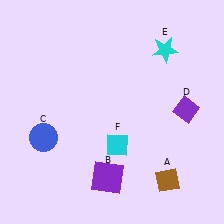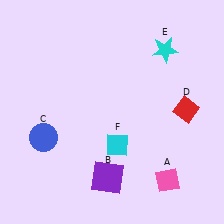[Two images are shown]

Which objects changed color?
A changed from brown to pink. D changed from purple to red.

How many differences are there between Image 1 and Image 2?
There are 2 differences between the two images.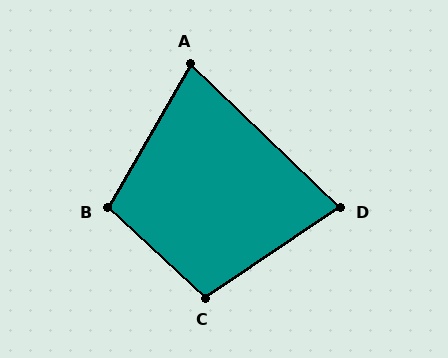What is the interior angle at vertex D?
Approximately 78 degrees (acute).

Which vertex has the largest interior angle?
C, at approximately 104 degrees.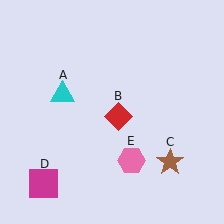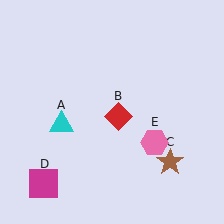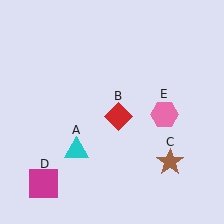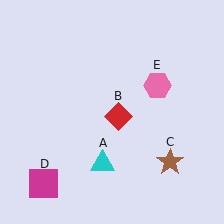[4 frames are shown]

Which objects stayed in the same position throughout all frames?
Red diamond (object B) and brown star (object C) and magenta square (object D) remained stationary.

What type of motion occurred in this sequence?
The cyan triangle (object A), pink hexagon (object E) rotated counterclockwise around the center of the scene.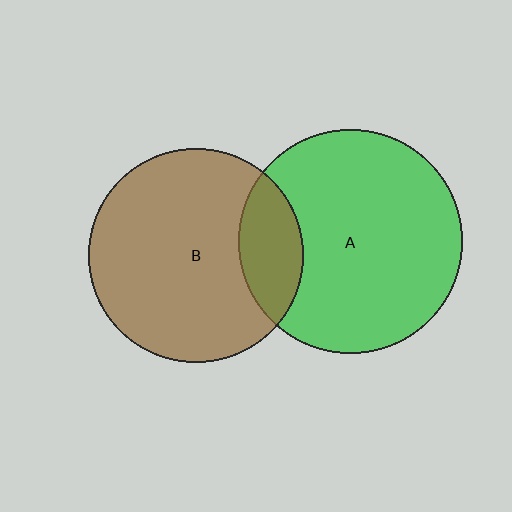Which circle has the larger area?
Circle A (green).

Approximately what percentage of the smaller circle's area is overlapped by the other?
Approximately 20%.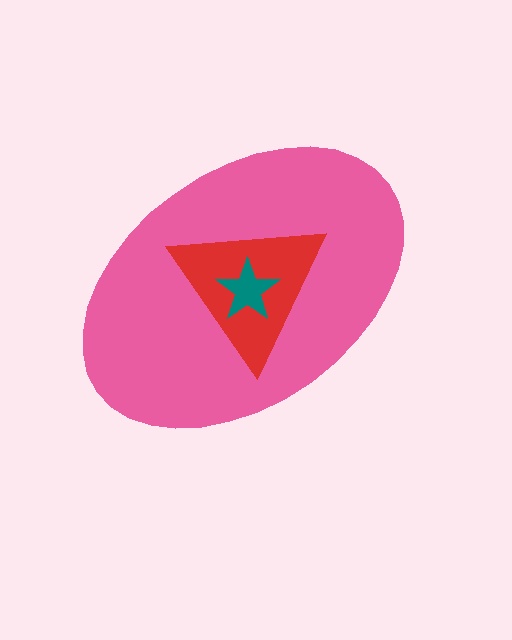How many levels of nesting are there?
3.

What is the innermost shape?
The teal star.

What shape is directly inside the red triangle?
The teal star.